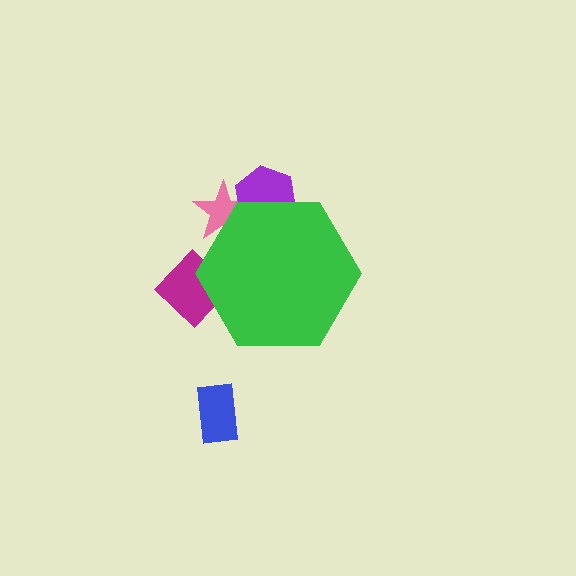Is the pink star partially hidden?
Yes, the pink star is partially hidden behind the green hexagon.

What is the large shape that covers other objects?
A green hexagon.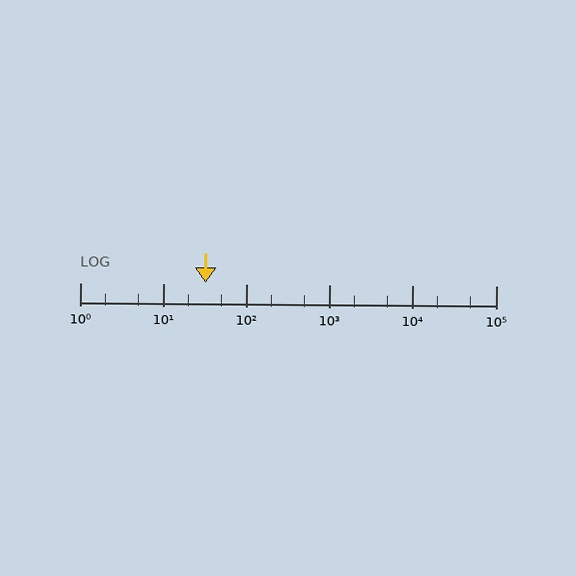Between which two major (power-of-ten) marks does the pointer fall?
The pointer is between 10 and 100.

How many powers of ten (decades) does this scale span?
The scale spans 5 decades, from 1 to 100000.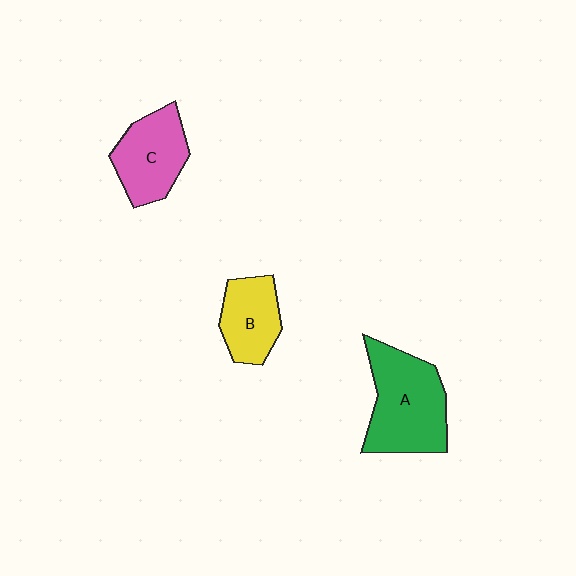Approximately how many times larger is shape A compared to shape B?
Approximately 1.7 times.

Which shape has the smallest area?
Shape B (yellow).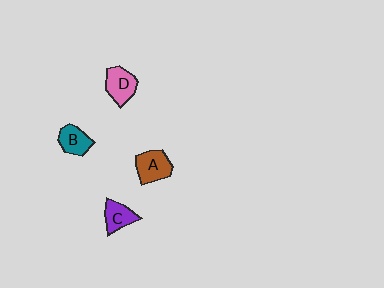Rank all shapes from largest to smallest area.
From largest to smallest: A (brown), D (pink), B (teal), C (purple).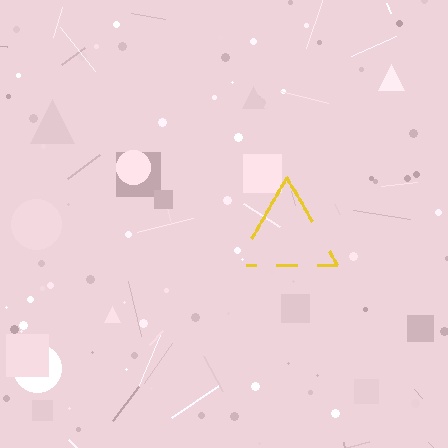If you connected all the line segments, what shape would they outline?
They would outline a triangle.